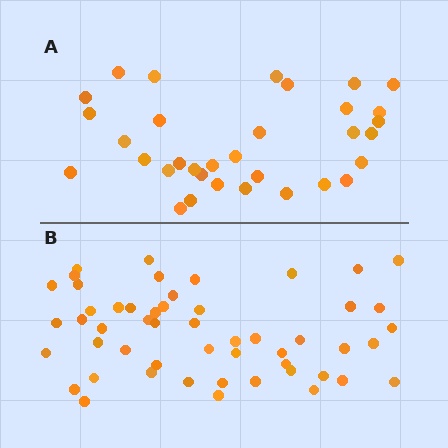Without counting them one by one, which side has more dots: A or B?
Region B (the bottom region) has more dots.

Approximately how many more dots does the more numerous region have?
Region B has approximately 20 more dots than region A.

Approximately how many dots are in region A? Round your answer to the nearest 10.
About 30 dots. (The exact count is 33, which rounds to 30.)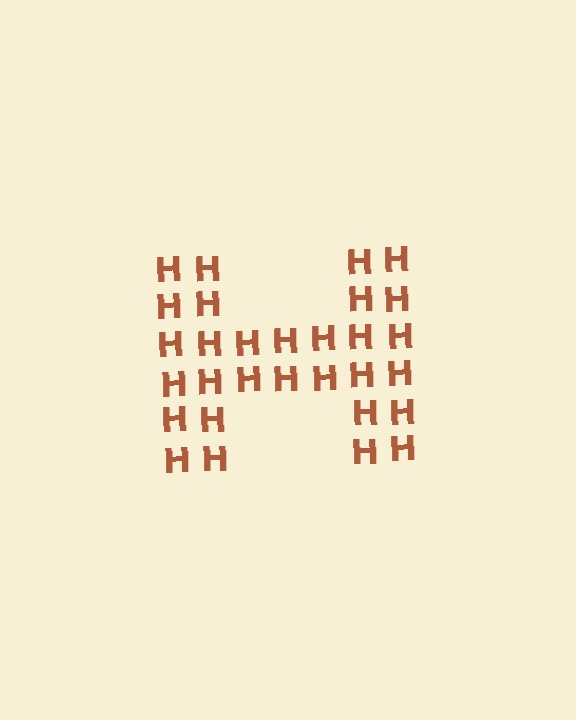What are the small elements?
The small elements are letter H's.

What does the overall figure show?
The overall figure shows the letter H.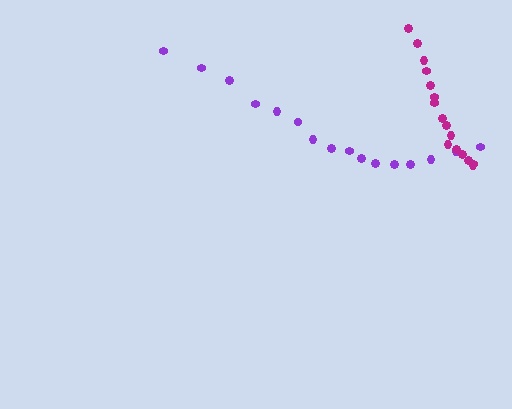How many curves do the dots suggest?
There are 2 distinct paths.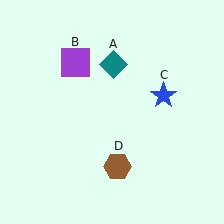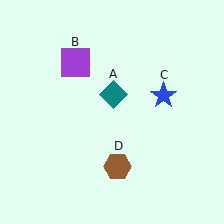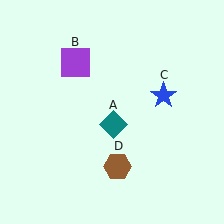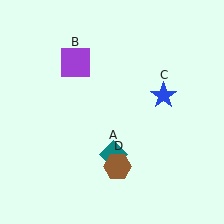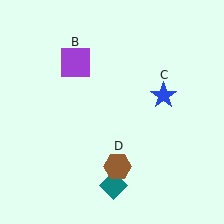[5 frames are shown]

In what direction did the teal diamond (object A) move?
The teal diamond (object A) moved down.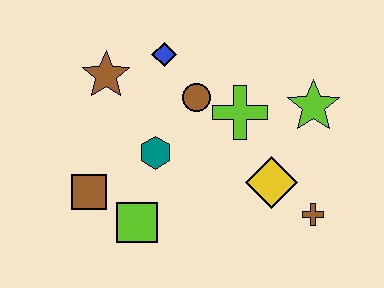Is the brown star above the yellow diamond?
Yes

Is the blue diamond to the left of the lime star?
Yes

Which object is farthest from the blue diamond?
The brown cross is farthest from the blue diamond.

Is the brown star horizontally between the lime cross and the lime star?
No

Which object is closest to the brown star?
The blue diamond is closest to the brown star.